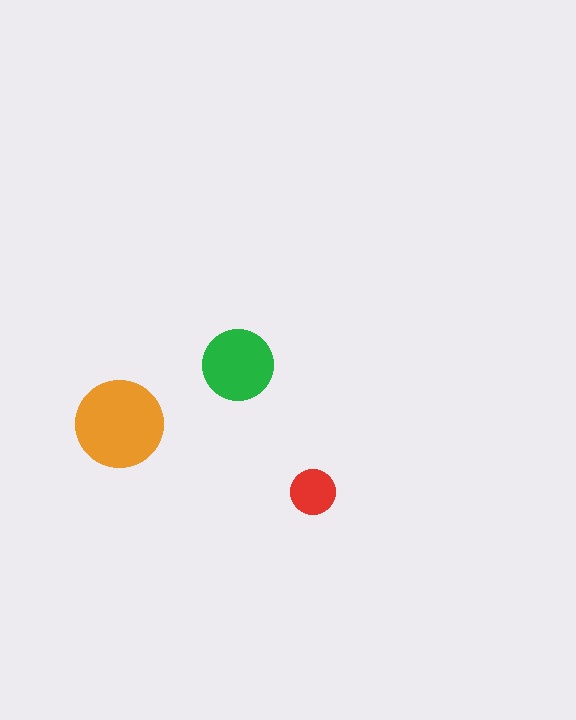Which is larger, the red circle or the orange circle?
The orange one.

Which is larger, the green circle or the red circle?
The green one.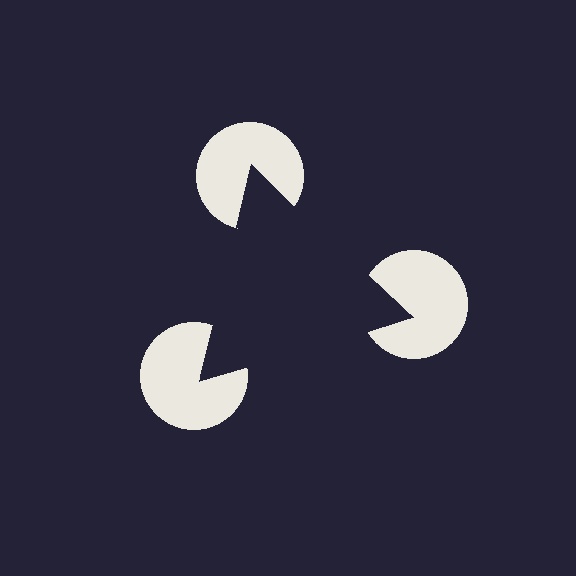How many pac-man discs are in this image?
There are 3 — one at each vertex of the illusory triangle.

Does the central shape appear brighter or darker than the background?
It typically appears slightly darker than the background, even though no actual brightness change is drawn.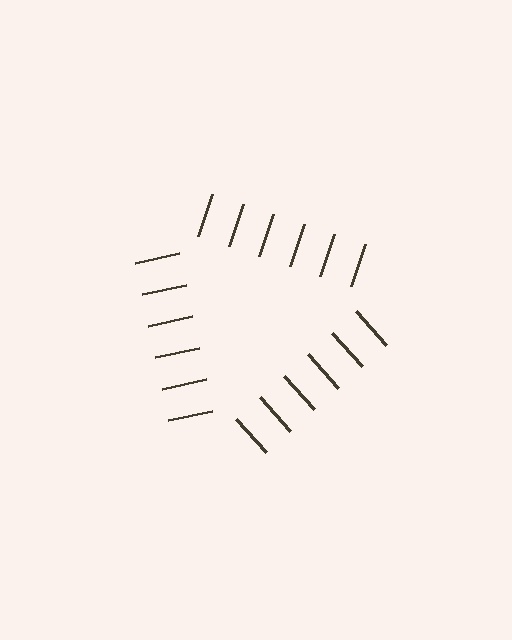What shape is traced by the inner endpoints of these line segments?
An illusory triangle — the line segments terminate on its edges but no continuous stroke is drawn.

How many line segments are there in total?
18 — 6 along each of the 3 edges.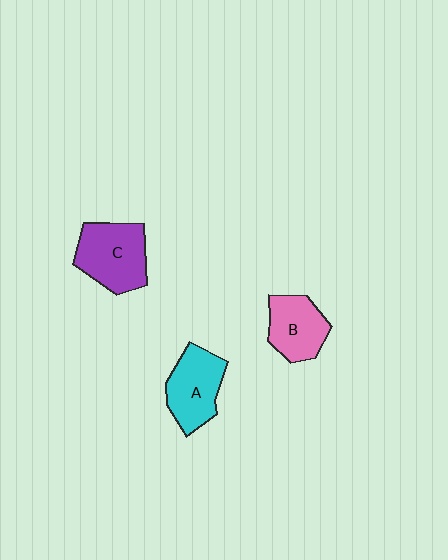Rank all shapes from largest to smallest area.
From largest to smallest: C (purple), A (cyan), B (pink).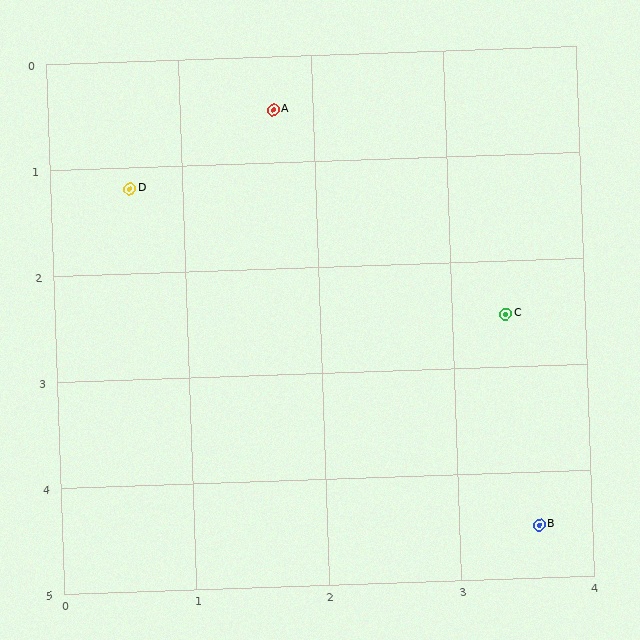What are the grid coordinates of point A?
Point A is at approximately (1.7, 0.5).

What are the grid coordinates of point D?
Point D is at approximately (0.6, 1.2).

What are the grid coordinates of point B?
Point B is at approximately (3.6, 4.5).